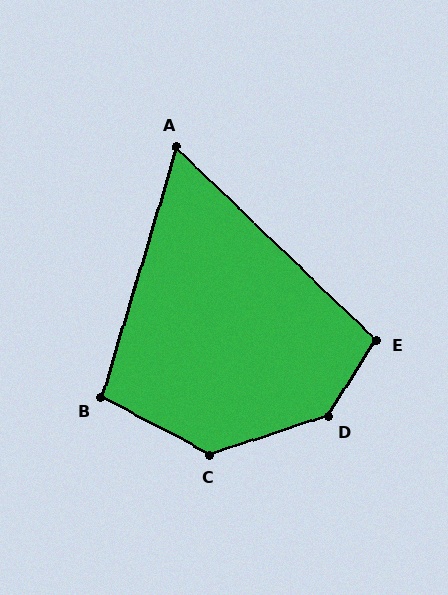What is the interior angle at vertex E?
Approximately 102 degrees (obtuse).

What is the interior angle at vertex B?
Approximately 101 degrees (obtuse).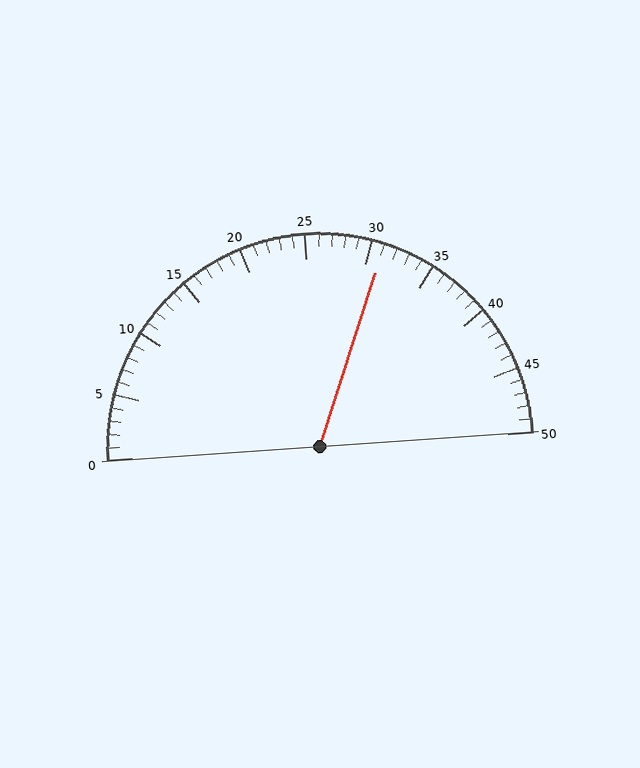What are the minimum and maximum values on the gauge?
The gauge ranges from 0 to 50.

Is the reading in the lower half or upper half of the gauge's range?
The reading is in the upper half of the range (0 to 50).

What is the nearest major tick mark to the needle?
The nearest major tick mark is 30.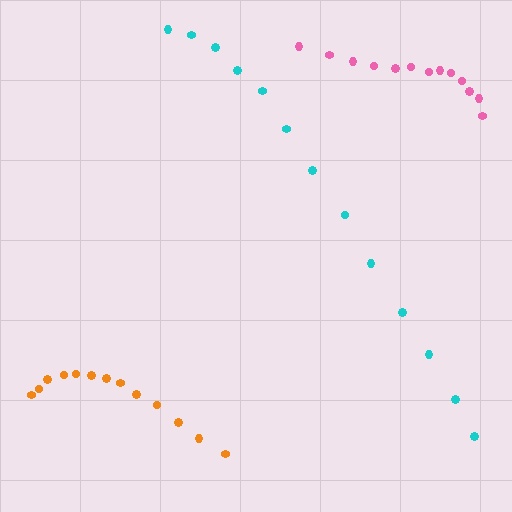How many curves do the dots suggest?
There are 3 distinct paths.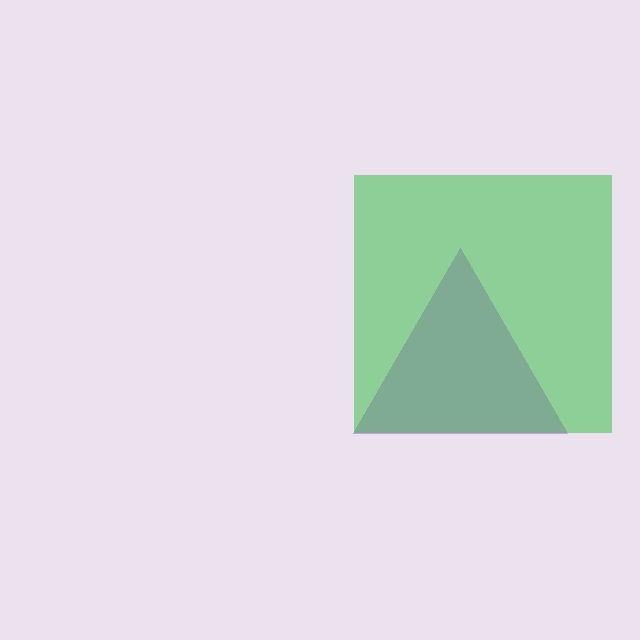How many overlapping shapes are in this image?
There are 2 overlapping shapes in the image.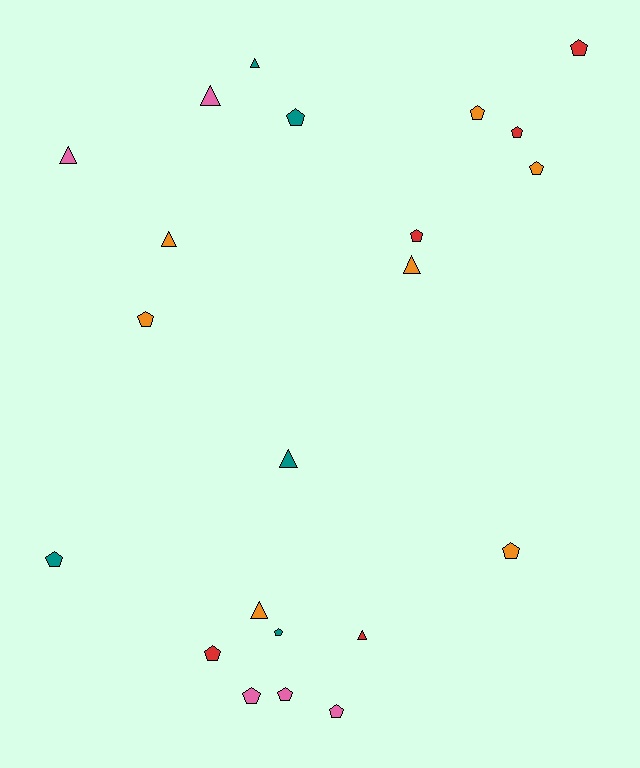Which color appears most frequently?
Orange, with 7 objects.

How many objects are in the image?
There are 22 objects.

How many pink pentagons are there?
There are 3 pink pentagons.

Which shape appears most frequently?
Pentagon, with 14 objects.